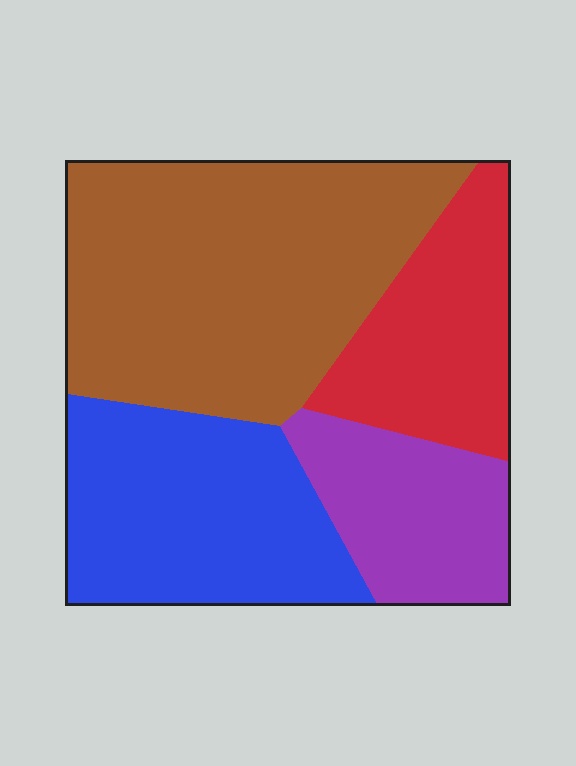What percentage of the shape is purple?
Purple covers around 15% of the shape.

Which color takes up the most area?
Brown, at roughly 40%.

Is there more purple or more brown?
Brown.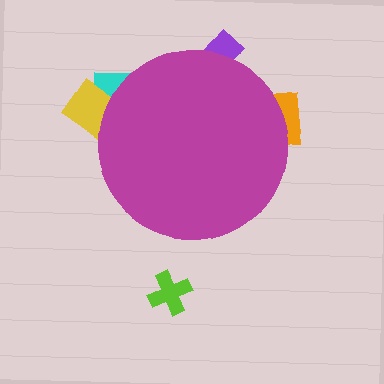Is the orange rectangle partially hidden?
Yes, the orange rectangle is partially hidden behind the magenta circle.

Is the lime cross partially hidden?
No, the lime cross is fully visible.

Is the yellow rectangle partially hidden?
Yes, the yellow rectangle is partially hidden behind the magenta circle.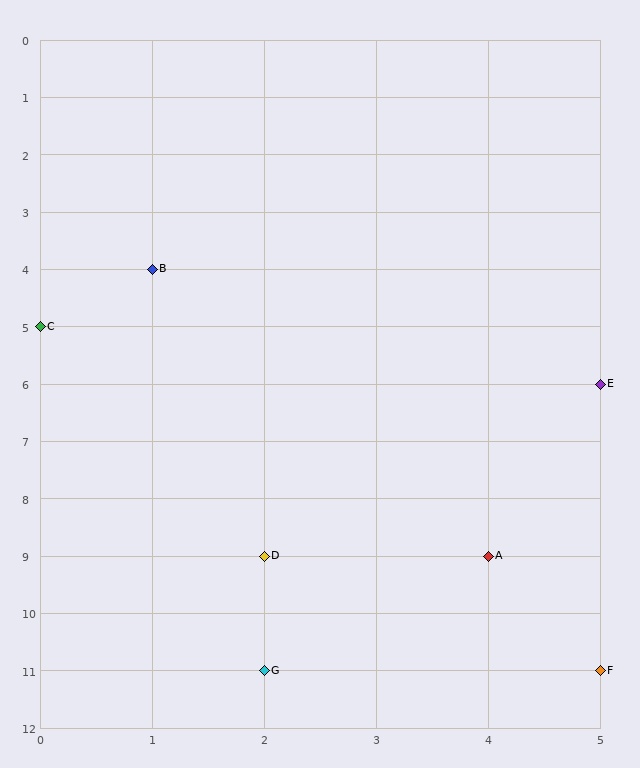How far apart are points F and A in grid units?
Points F and A are 1 column and 2 rows apart (about 2.2 grid units diagonally).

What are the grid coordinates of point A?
Point A is at grid coordinates (4, 9).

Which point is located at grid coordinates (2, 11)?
Point G is at (2, 11).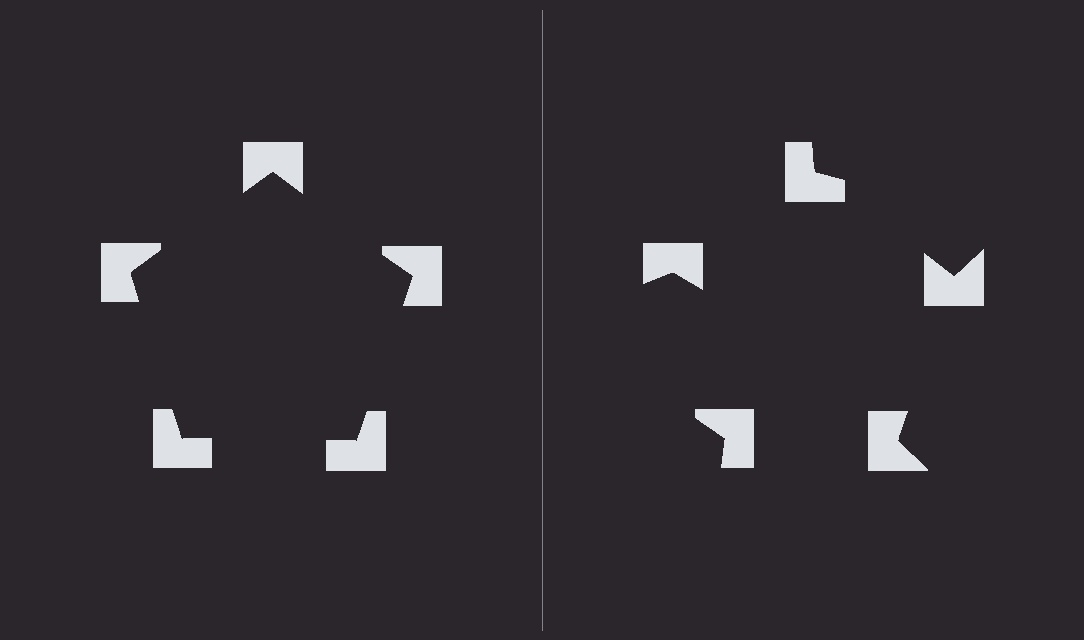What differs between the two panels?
The notched squares are positioned identically on both sides; only the wedge orientations differ. On the left they align to a pentagon; on the right they are misaligned.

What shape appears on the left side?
An illusory pentagon.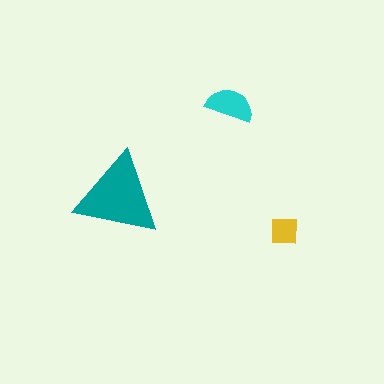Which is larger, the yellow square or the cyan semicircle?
The cyan semicircle.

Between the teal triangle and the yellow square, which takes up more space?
The teal triangle.